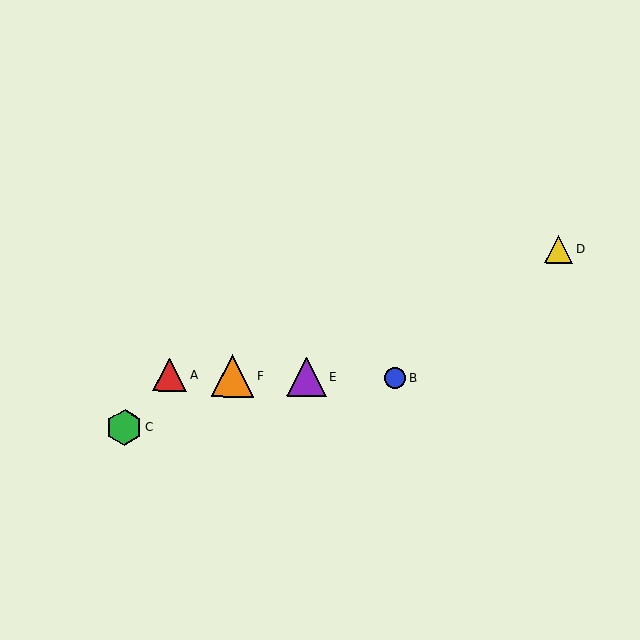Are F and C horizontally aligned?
No, F is at y≈375 and C is at y≈427.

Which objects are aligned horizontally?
Objects A, B, E, F are aligned horizontally.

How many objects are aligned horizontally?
4 objects (A, B, E, F) are aligned horizontally.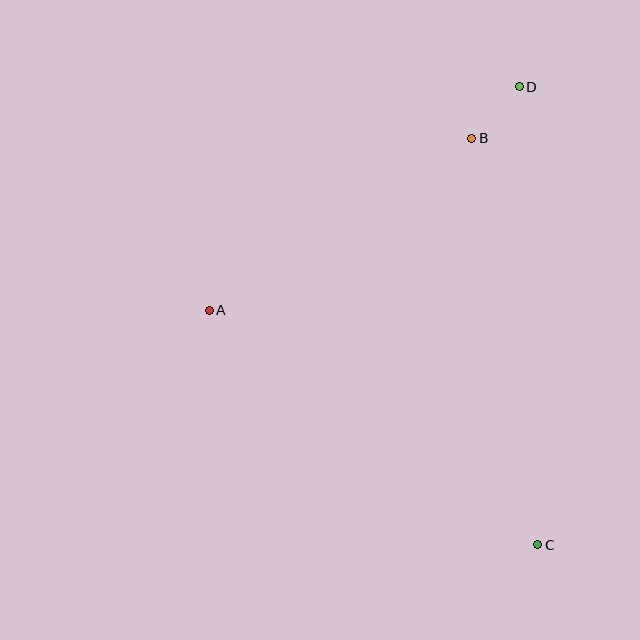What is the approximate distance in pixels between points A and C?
The distance between A and C is approximately 404 pixels.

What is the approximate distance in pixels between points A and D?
The distance between A and D is approximately 382 pixels.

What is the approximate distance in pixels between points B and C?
The distance between B and C is approximately 412 pixels.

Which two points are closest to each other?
Points B and D are closest to each other.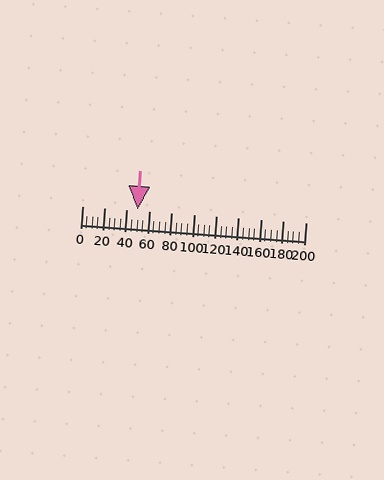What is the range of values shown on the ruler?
The ruler shows values from 0 to 200.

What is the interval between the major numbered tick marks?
The major tick marks are spaced 20 units apart.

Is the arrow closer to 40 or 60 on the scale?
The arrow is closer to 40.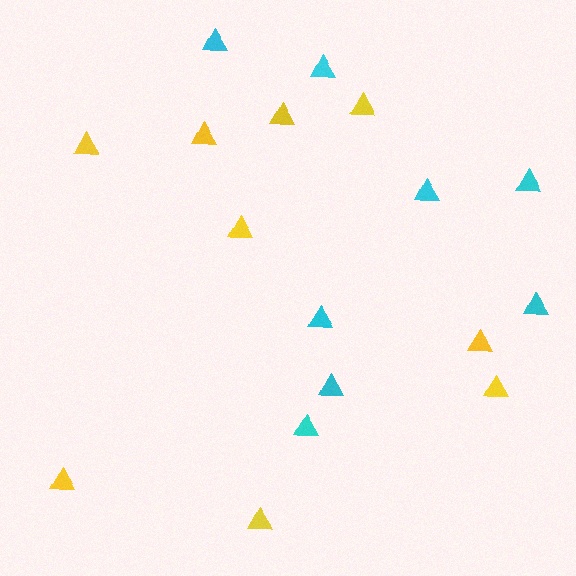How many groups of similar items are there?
There are 2 groups: one group of yellow triangles (9) and one group of cyan triangles (8).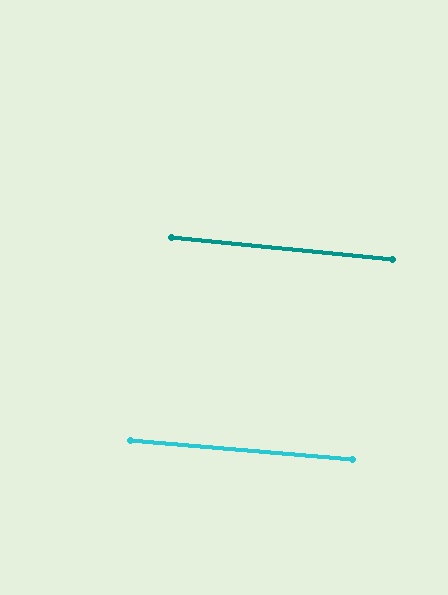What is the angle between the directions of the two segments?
Approximately 1 degree.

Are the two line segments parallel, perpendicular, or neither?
Parallel — their directions differ by only 0.7°.